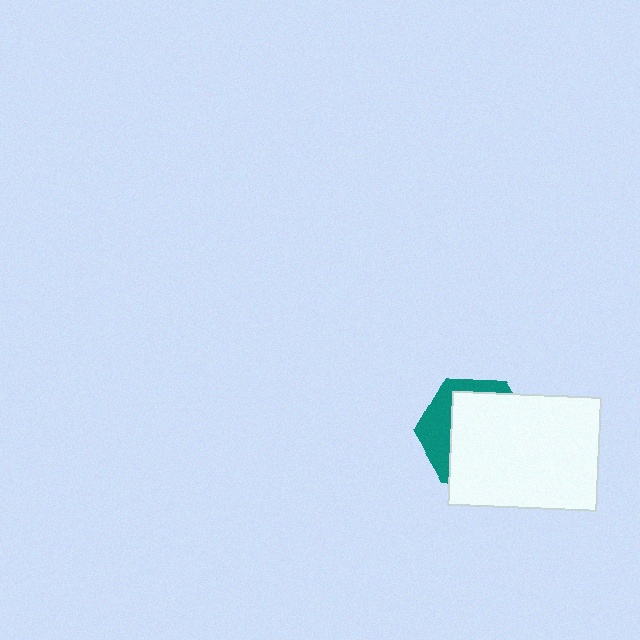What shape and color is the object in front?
The object in front is a white rectangle.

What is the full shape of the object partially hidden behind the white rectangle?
The partially hidden object is a teal hexagon.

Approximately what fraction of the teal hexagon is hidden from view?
Roughly 68% of the teal hexagon is hidden behind the white rectangle.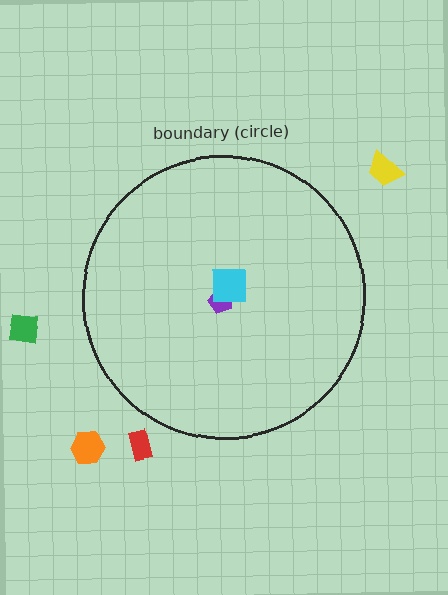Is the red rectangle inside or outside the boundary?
Outside.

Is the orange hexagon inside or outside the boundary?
Outside.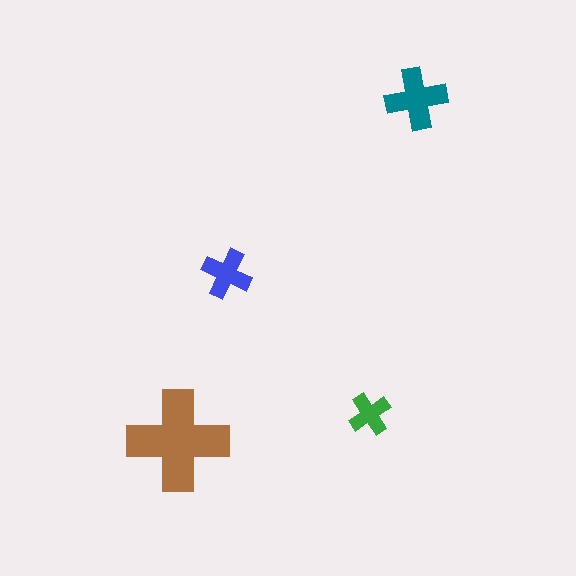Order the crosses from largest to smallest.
the brown one, the teal one, the blue one, the green one.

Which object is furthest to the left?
The brown cross is leftmost.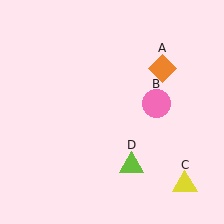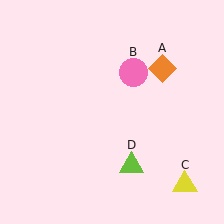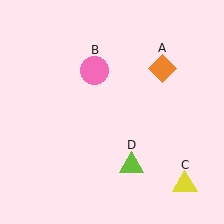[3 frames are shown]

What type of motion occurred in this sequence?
The pink circle (object B) rotated counterclockwise around the center of the scene.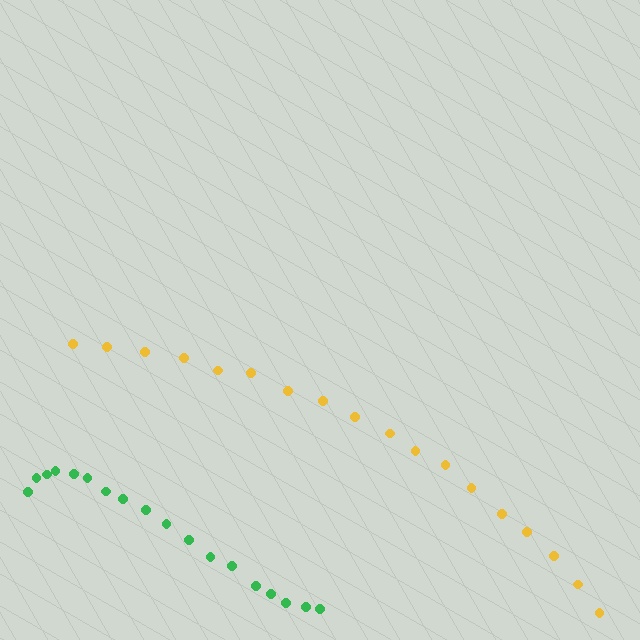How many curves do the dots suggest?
There are 2 distinct paths.